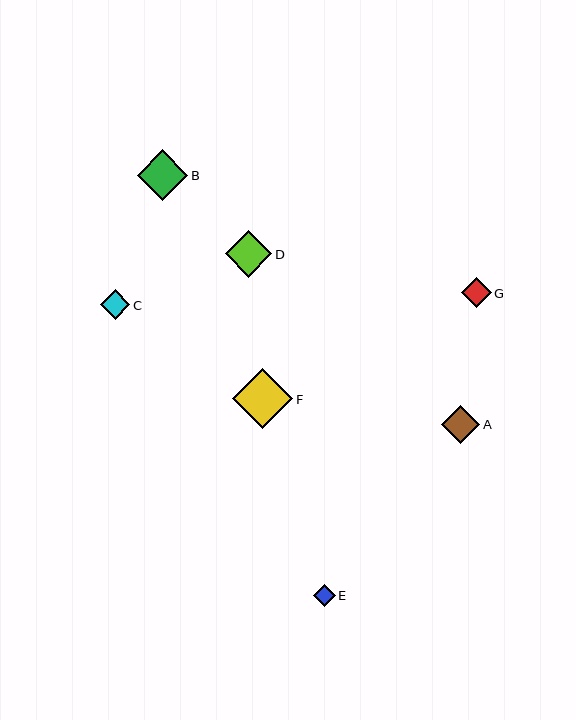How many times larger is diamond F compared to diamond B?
Diamond F is approximately 1.2 times the size of diamond B.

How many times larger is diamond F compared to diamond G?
Diamond F is approximately 2.0 times the size of diamond G.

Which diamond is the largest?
Diamond F is the largest with a size of approximately 60 pixels.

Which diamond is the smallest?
Diamond E is the smallest with a size of approximately 22 pixels.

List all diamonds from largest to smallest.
From largest to smallest: F, B, D, A, G, C, E.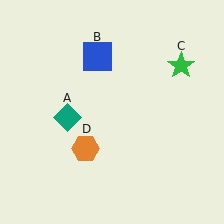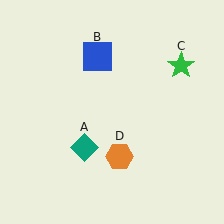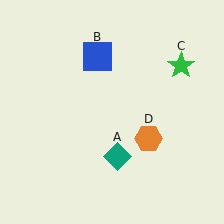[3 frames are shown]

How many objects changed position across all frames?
2 objects changed position: teal diamond (object A), orange hexagon (object D).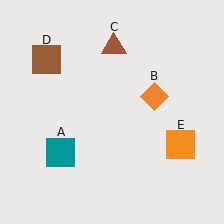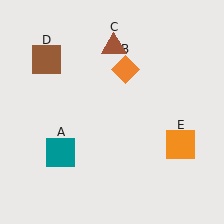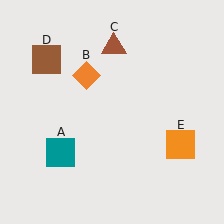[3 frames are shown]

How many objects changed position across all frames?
1 object changed position: orange diamond (object B).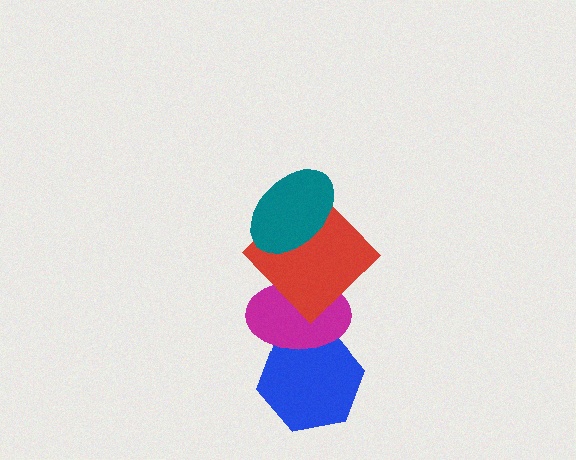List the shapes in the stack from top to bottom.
From top to bottom: the teal ellipse, the red diamond, the magenta ellipse, the blue hexagon.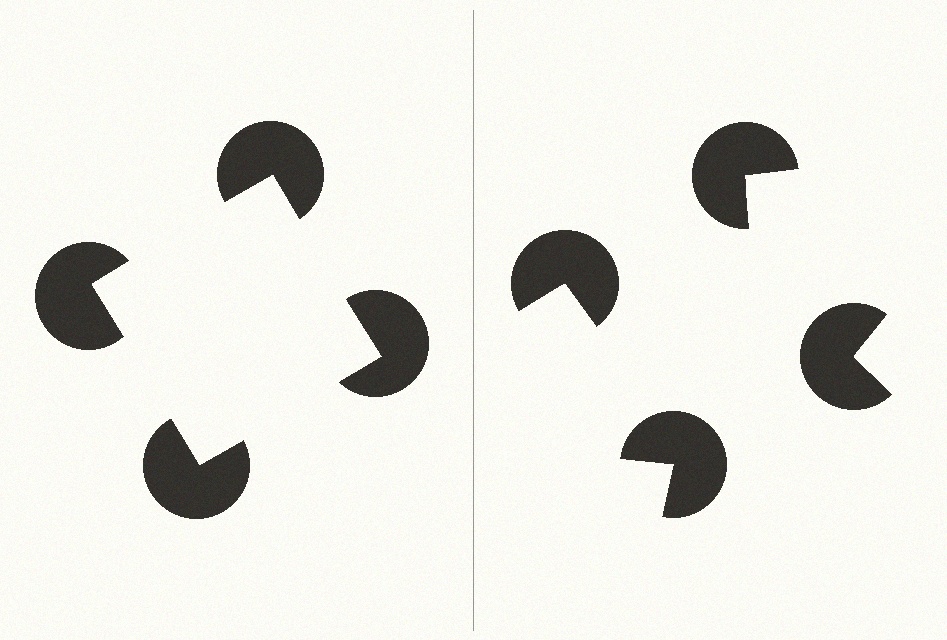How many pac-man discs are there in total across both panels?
8 — 4 on each side.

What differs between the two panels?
The pac-man discs are positioned identically on both sides; only the wedge orientations differ. On the left they align to a square; on the right they are misaligned.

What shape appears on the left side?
An illusory square.